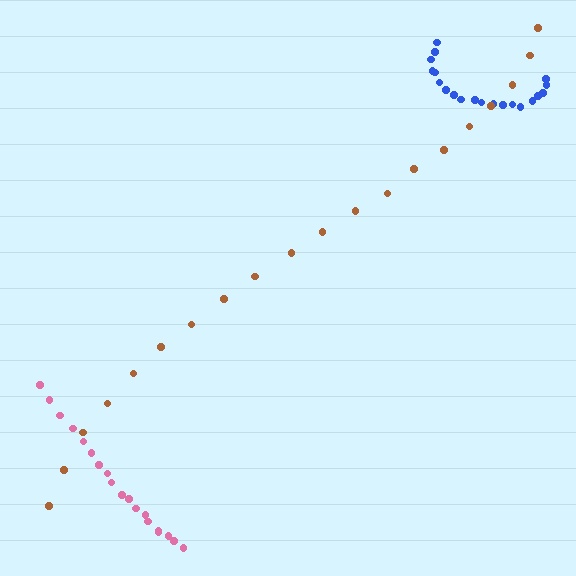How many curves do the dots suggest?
There are 3 distinct paths.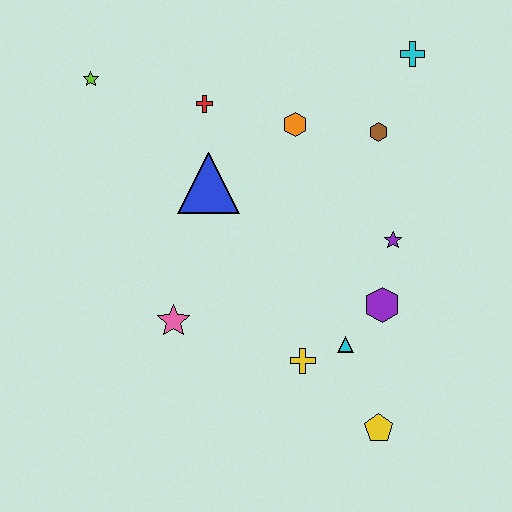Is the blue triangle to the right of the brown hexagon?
No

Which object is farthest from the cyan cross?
The yellow pentagon is farthest from the cyan cross.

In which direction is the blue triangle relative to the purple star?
The blue triangle is to the left of the purple star.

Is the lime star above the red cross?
Yes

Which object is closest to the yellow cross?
The cyan triangle is closest to the yellow cross.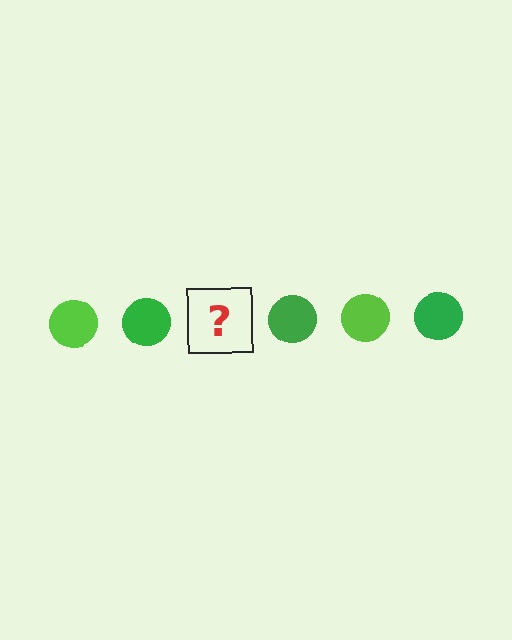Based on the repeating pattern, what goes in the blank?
The blank should be a lime circle.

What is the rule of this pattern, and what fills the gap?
The rule is that the pattern cycles through lime, green circles. The gap should be filled with a lime circle.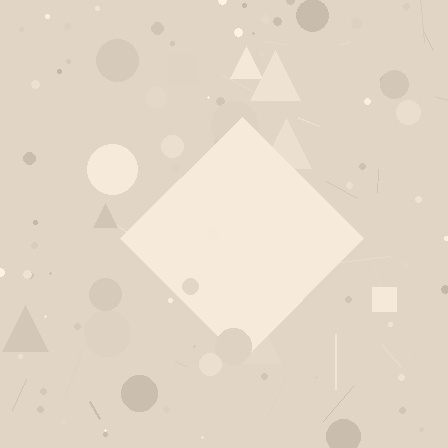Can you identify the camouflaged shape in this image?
The camouflaged shape is a diamond.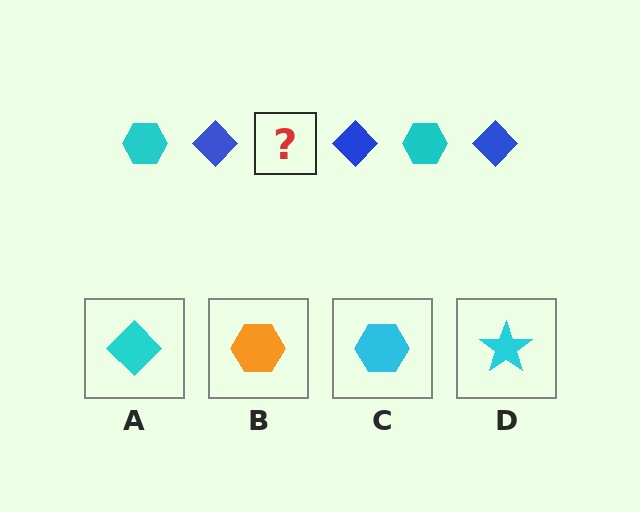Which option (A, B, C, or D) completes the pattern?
C.